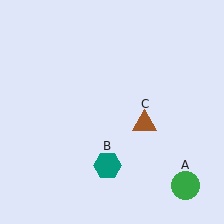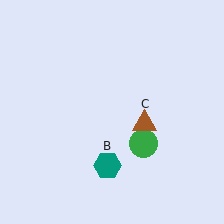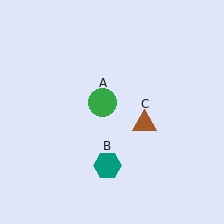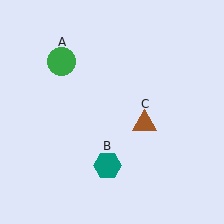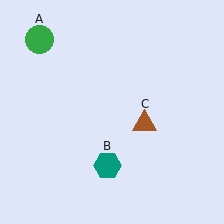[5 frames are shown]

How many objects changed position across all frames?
1 object changed position: green circle (object A).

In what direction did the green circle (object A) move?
The green circle (object A) moved up and to the left.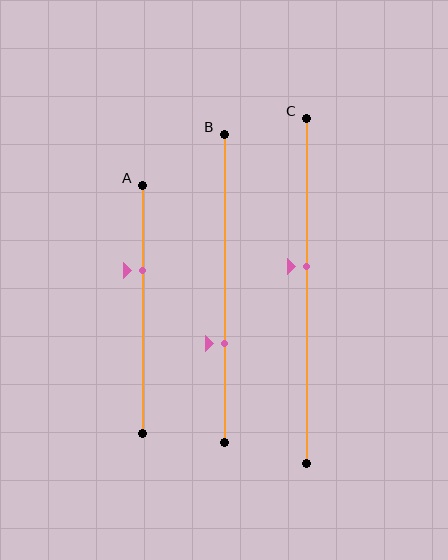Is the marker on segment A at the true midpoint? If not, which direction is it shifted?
No, the marker on segment A is shifted upward by about 16% of the segment length.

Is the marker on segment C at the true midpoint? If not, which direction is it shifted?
No, the marker on segment C is shifted upward by about 7% of the segment length.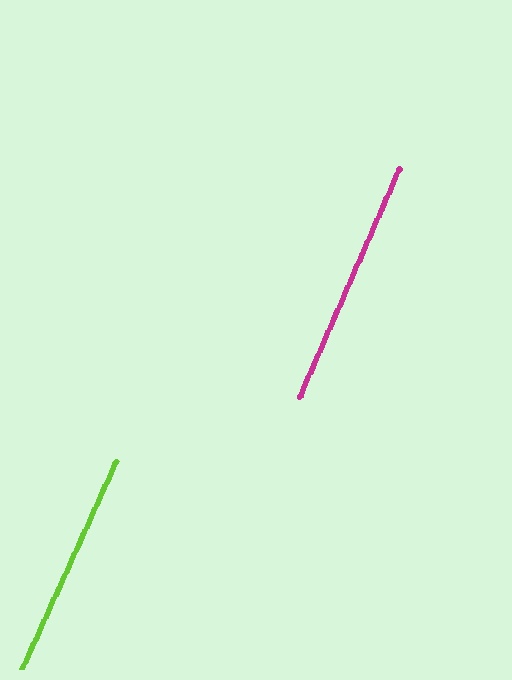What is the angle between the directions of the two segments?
Approximately 1 degree.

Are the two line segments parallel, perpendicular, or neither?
Parallel — their directions differ by only 1.0°.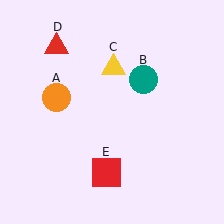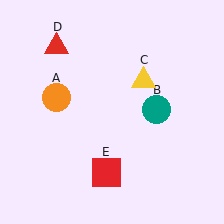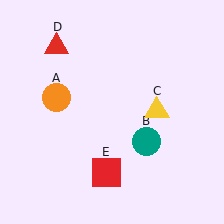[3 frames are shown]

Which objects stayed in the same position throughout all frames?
Orange circle (object A) and red triangle (object D) and red square (object E) remained stationary.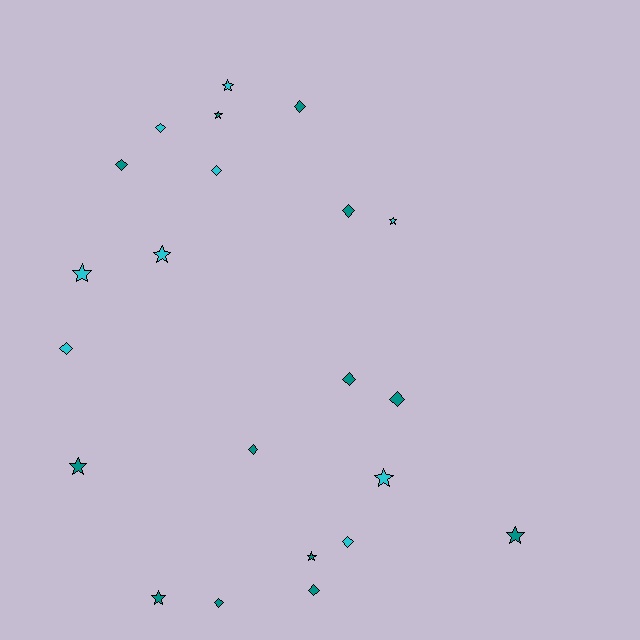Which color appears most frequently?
Teal, with 13 objects.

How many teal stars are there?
There are 5 teal stars.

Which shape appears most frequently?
Diamond, with 12 objects.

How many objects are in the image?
There are 22 objects.